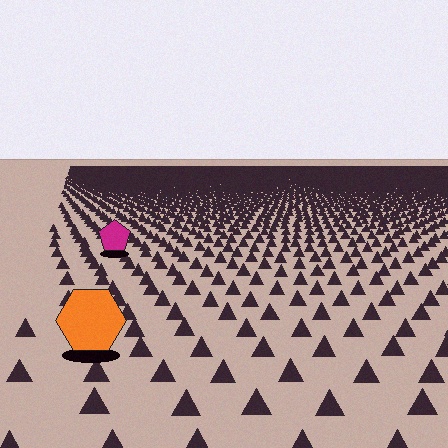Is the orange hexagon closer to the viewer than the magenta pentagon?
Yes. The orange hexagon is closer — you can tell from the texture gradient: the ground texture is coarser near it.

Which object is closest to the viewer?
The orange hexagon is closest. The texture marks near it are larger and more spread out.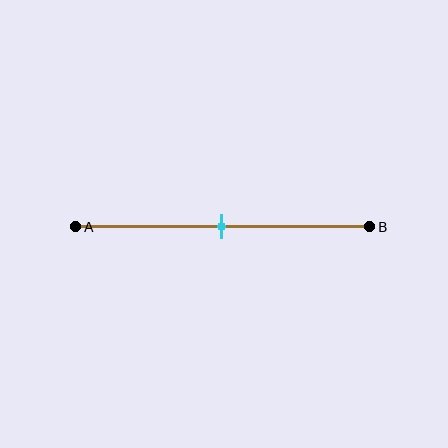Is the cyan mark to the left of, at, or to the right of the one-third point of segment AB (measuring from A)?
The cyan mark is to the right of the one-third point of segment AB.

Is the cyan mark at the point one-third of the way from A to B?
No, the mark is at about 50% from A, not at the 33% one-third point.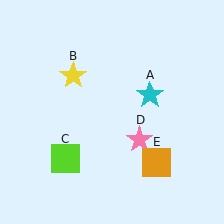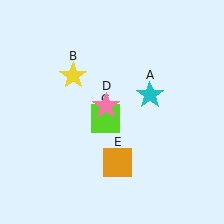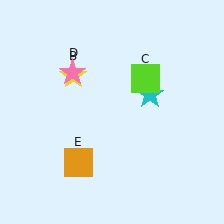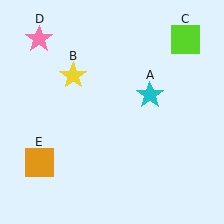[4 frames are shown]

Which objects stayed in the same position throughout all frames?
Cyan star (object A) and yellow star (object B) remained stationary.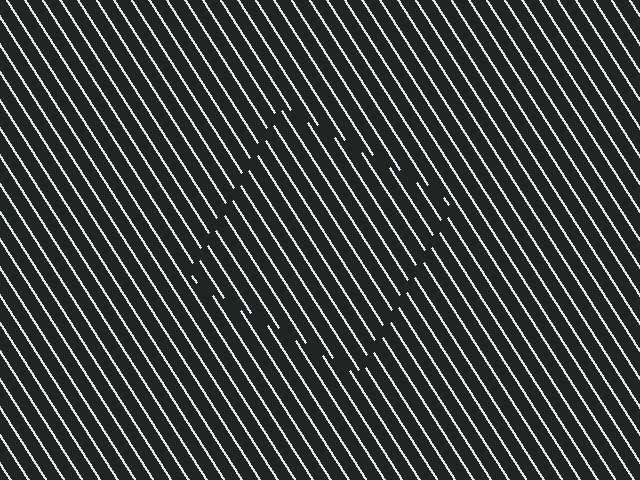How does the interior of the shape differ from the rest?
The interior of the shape contains the same grating, shifted by half a period — the contour is defined by the phase discontinuity where line-ends from the inner and outer gratings abut.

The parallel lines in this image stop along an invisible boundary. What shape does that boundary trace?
An illusory square. The interior of the shape contains the same grating, shifted by half a period — the contour is defined by the phase discontinuity where line-ends from the inner and outer gratings abut.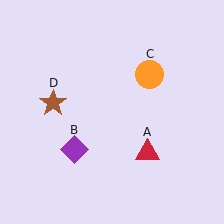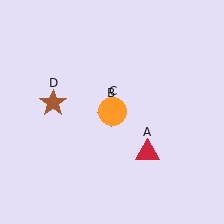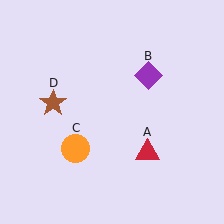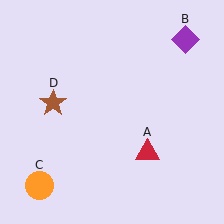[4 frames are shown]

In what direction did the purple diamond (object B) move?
The purple diamond (object B) moved up and to the right.